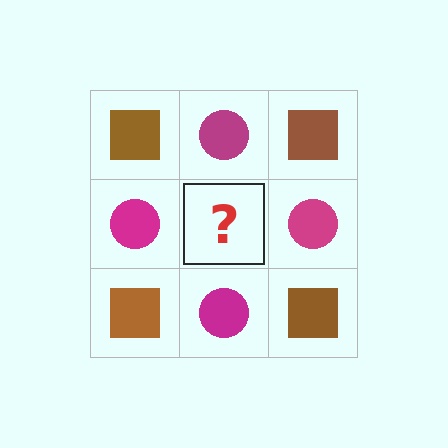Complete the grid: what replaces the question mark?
The question mark should be replaced with a brown square.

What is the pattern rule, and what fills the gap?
The rule is that it alternates brown square and magenta circle in a checkerboard pattern. The gap should be filled with a brown square.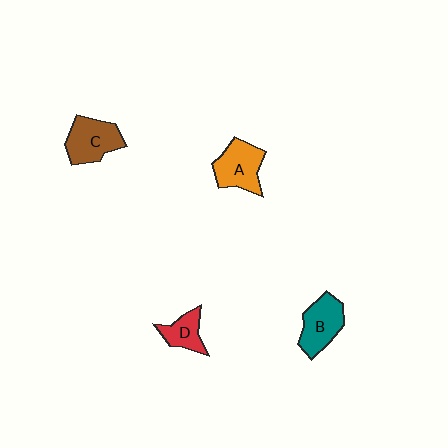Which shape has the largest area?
Shape C (brown).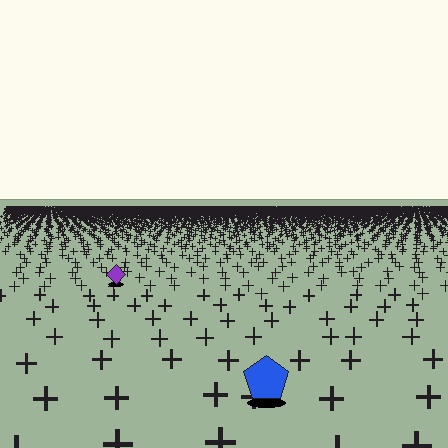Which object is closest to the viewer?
The blue pentagon is closest. The texture marks near it are larger and more spread out.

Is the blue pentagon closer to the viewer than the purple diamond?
Yes. The blue pentagon is closer — you can tell from the texture gradient: the ground texture is coarser near it.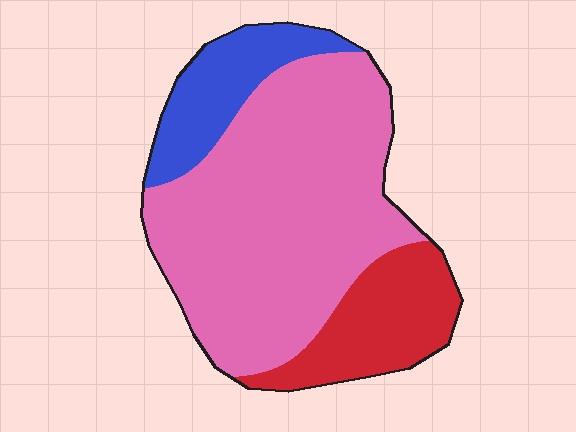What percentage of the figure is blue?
Blue covers 15% of the figure.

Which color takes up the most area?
Pink, at roughly 65%.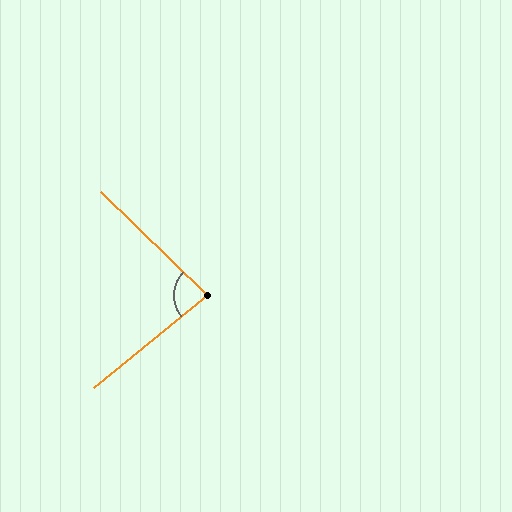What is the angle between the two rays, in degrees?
Approximately 84 degrees.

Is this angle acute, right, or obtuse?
It is acute.